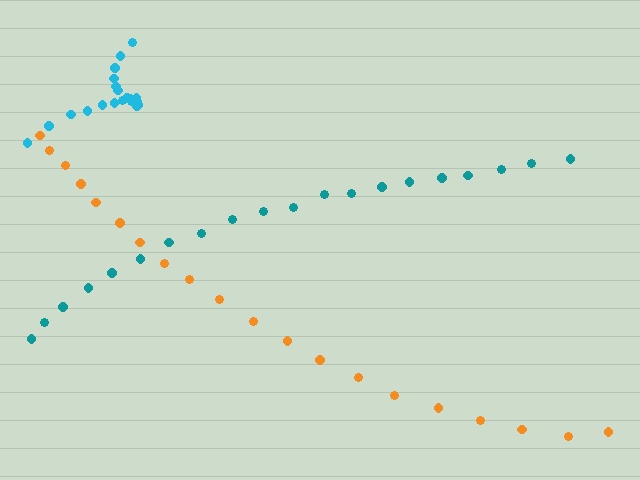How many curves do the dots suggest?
There are 3 distinct paths.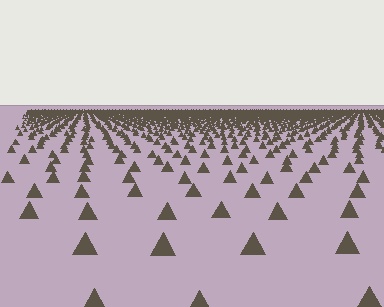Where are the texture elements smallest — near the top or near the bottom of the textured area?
Near the top.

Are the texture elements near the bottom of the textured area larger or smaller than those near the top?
Larger. Near the bottom, elements are closer to the viewer and appear at a bigger on-screen size.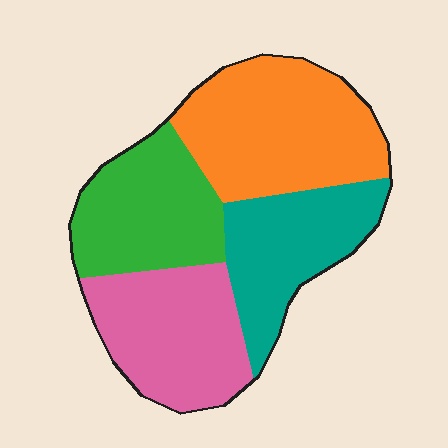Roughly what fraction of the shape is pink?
Pink covers roughly 25% of the shape.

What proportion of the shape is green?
Green takes up about one quarter (1/4) of the shape.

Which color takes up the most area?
Orange, at roughly 30%.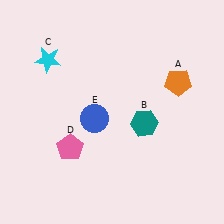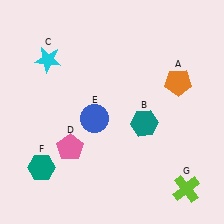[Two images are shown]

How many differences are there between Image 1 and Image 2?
There are 2 differences between the two images.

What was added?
A teal hexagon (F), a lime cross (G) were added in Image 2.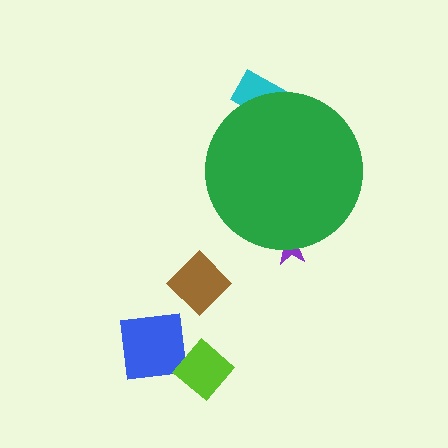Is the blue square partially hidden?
No, the blue square is fully visible.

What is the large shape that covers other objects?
A green circle.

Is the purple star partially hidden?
Yes, the purple star is partially hidden behind the green circle.